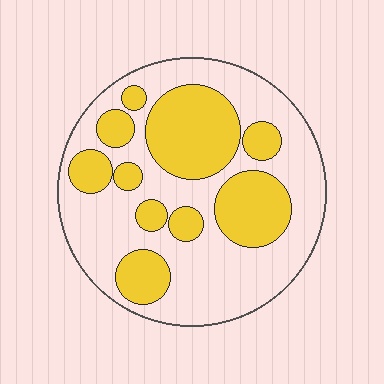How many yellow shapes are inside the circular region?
10.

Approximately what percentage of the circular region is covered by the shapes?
Approximately 40%.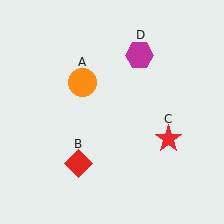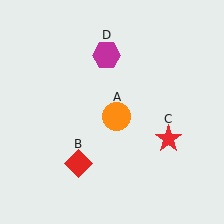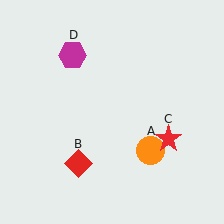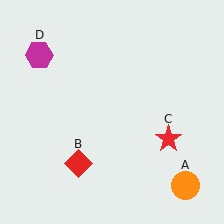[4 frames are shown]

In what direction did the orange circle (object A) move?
The orange circle (object A) moved down and to the right.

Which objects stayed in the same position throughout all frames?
Red diamond (object B) and red star (object C) remained stationary.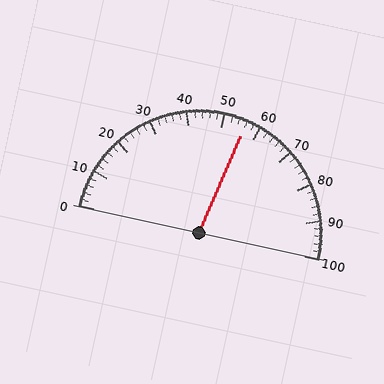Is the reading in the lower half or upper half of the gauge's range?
The reading is in the upper half of the range (0 to 100).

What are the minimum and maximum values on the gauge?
The gauge ranges from 0 to 100.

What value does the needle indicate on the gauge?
The needle indicates approximately 56.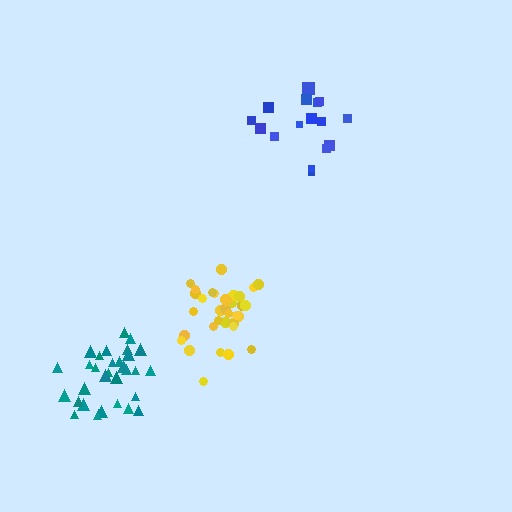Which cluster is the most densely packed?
Yellow.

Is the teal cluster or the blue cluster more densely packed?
Teal.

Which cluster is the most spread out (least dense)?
Blue.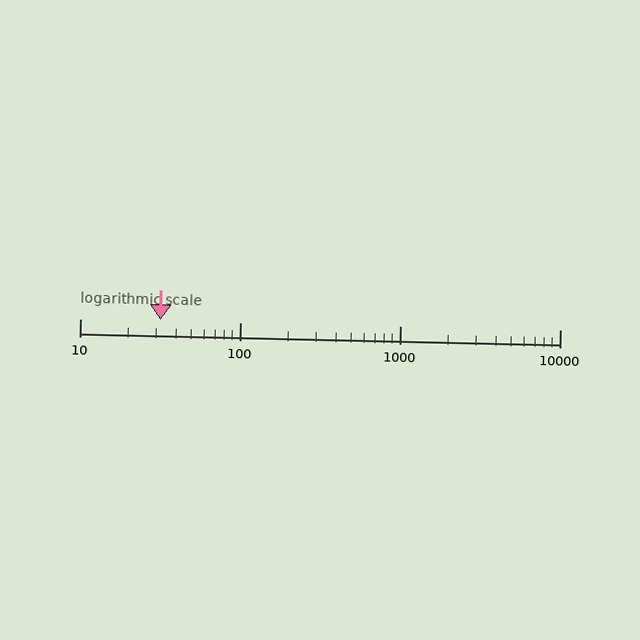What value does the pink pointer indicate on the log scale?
The pointer indicates approximately 32.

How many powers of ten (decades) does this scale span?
The scale spans 3 decades, from 10 to 10000.